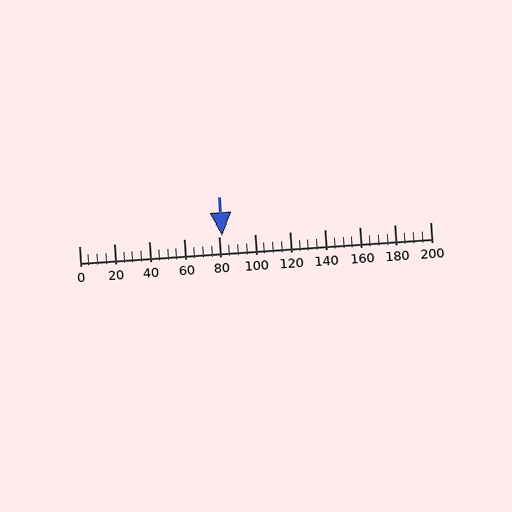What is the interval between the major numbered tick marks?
The major tick marks are spaced 20 units apart.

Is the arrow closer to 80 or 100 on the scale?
The arrow is closer to 80.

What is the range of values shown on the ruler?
The ruler shows values from 0 to 200.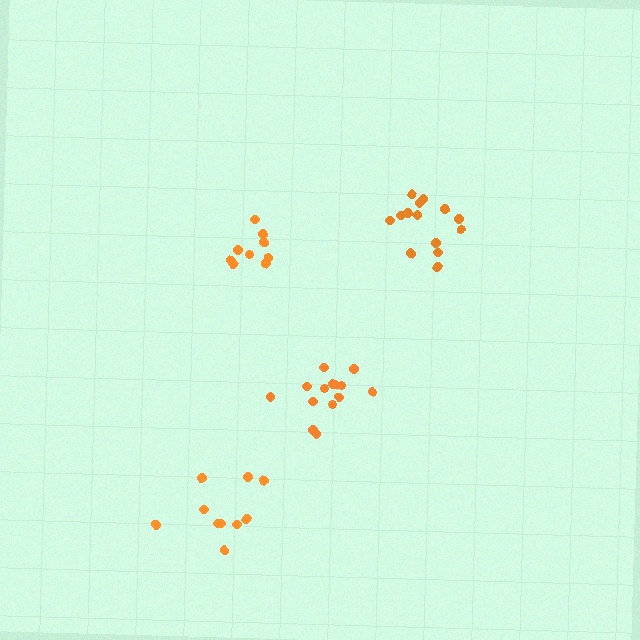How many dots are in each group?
Group 1: 9 dots, Group 2: 10 dots, Group 3: 14 dots, Group 4: 14 dots (47 total).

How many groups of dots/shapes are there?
There are 4 groups.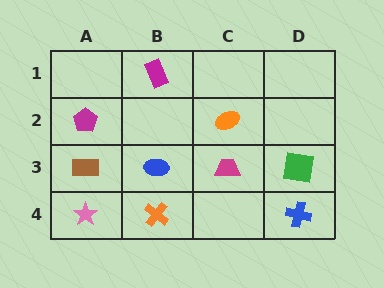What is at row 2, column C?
An orange ellipse.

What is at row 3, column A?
A brown rectangle.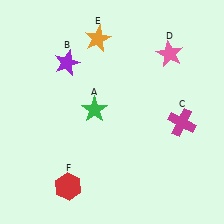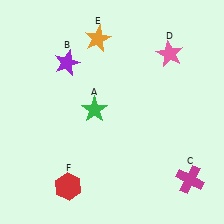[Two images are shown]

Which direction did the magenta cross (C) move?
The magenta cross (C) moved down.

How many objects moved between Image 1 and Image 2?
1 object moved between the two images.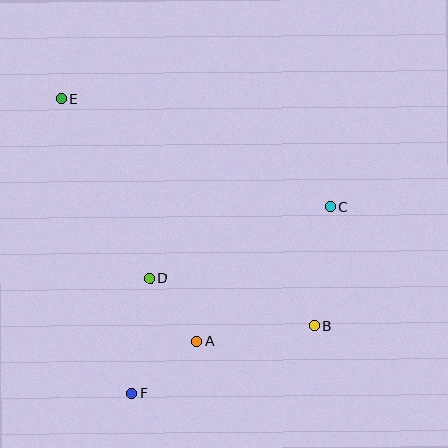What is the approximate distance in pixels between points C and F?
The distance between C and F is approximately 272 pixels.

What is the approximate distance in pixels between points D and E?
The distance between D and E is approximately 200 pixels.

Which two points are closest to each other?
Points A and D are closest to each other.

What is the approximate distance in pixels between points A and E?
The distance between A and E is approximately 278 pixels.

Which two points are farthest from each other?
Points B and E are farthest from each other.